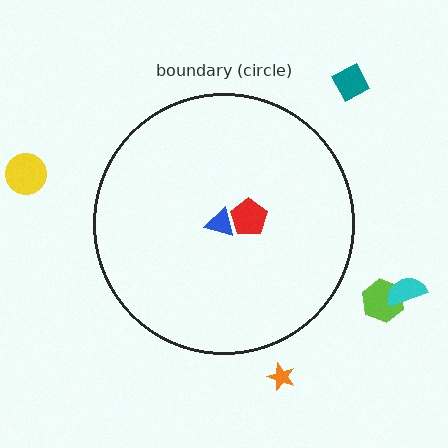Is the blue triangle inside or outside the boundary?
Inside.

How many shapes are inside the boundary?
2 inside, 5 outside.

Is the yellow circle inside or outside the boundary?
Outside.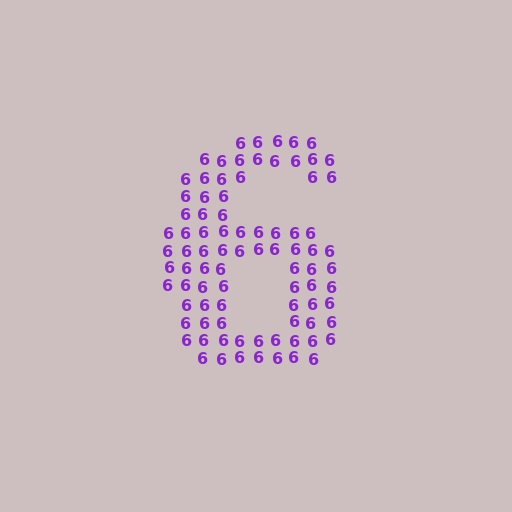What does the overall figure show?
The overall figure shows the digit 6.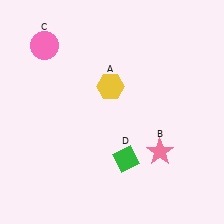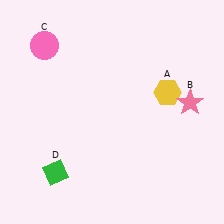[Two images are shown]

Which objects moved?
The objects that moved are: the yellow hexagon (A), the pink star (B), the green diamond (D).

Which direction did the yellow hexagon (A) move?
The yellow hexagon (A) moved right.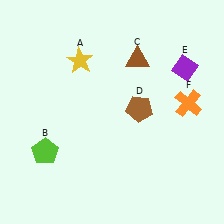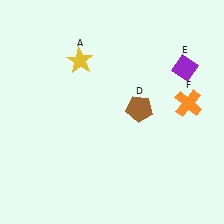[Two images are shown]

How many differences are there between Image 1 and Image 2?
There are 2 differences between the two images.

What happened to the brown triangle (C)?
The brown triangle (C) was removed in Image 2. It was in the top-right area of Image 1.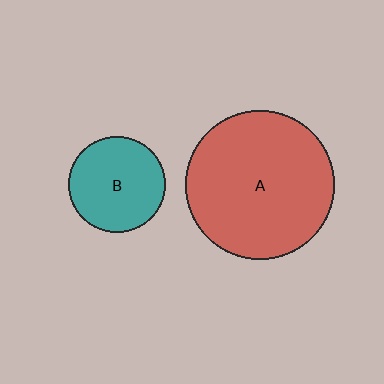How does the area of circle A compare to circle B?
Approximately 2.4 times.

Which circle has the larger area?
Circle A (red).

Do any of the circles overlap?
No, none of the circles overlap.